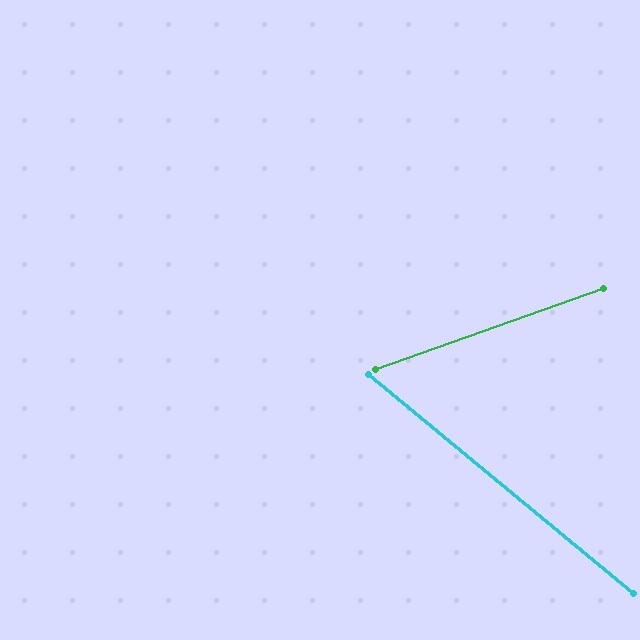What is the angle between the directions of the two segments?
Approximately 59 degrees.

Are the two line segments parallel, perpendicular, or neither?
Neither parallel nor perpendicular — they differ by about 59°.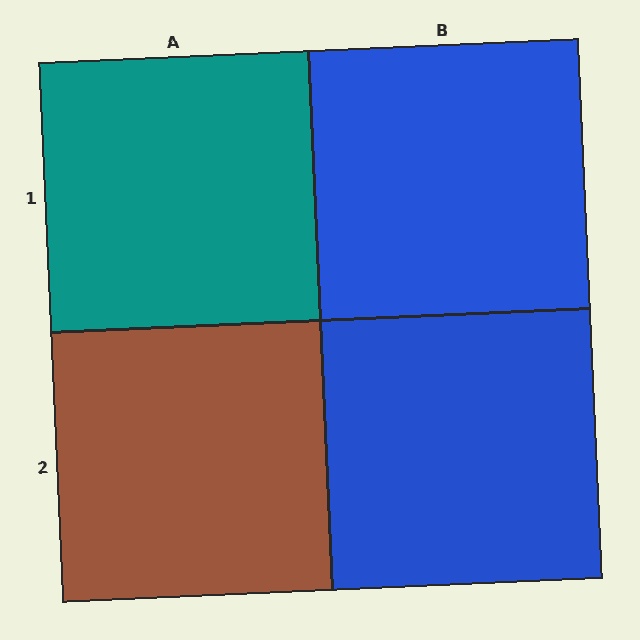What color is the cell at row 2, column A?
Brown.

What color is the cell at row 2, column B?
Blue.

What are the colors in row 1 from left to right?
Teal, blue.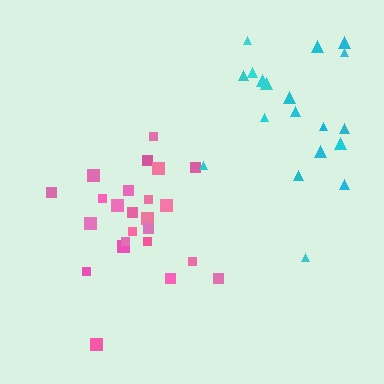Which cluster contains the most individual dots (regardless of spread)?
Pink (24).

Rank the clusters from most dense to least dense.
pink, cyan.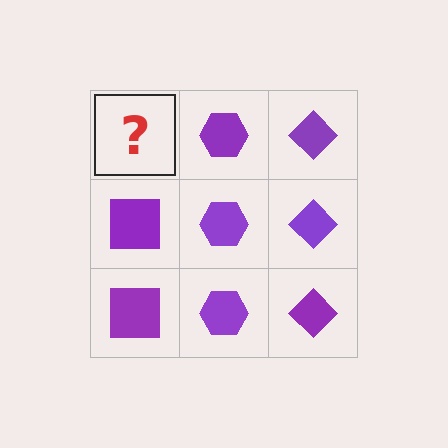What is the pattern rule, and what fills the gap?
The rule is that each column has a consistent shape. The gap should be filled with a purple square.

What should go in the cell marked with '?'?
The missing cell should contain a purple square.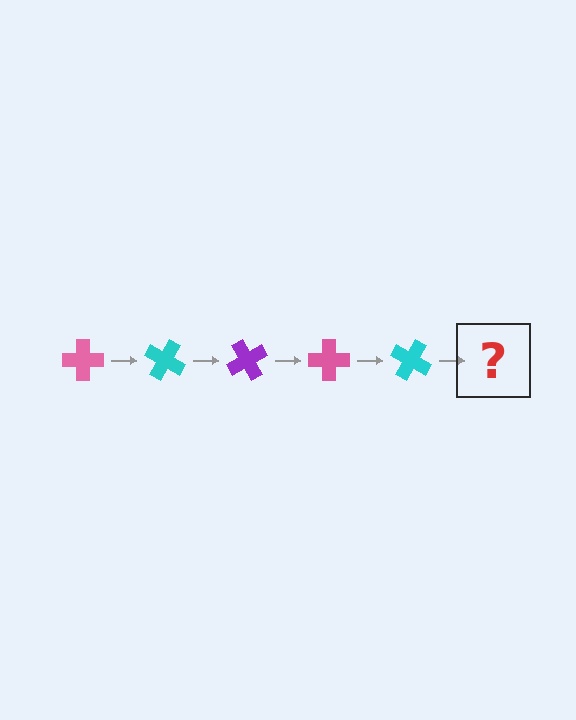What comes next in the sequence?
The next element should be a purple cross, rotated 150 degrees from the start.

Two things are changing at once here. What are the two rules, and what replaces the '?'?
The two rules are that it rotates 30 degrees each step and the color cycles through pink, cyan, and purple. The '?' should be a purple cross, rotated 150 degrees from the start.